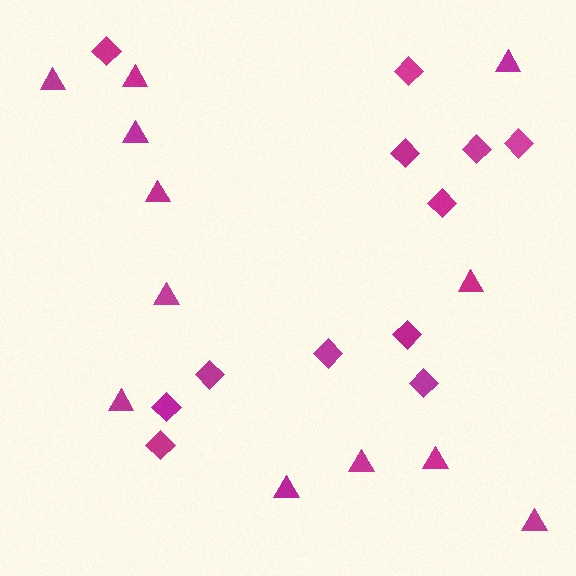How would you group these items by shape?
There are 2 groups: one group of diamonds (12) and one group of triangles (12).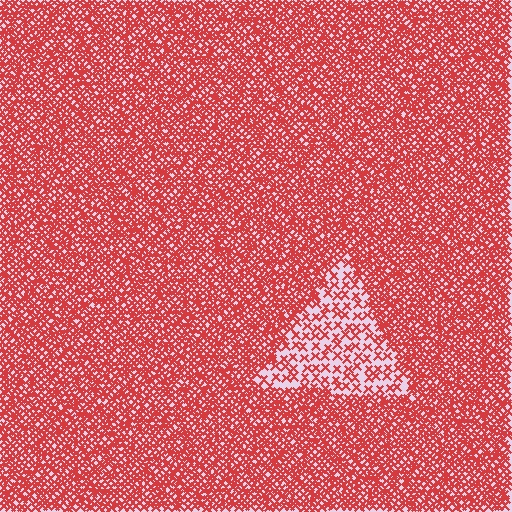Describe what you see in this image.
The image contains small red elements arranged at two different densities. A triangle-shaped region is visible where the elements are less densely packed than the surrounding area.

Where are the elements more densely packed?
The elements are more densely packed outside the triangle boundary.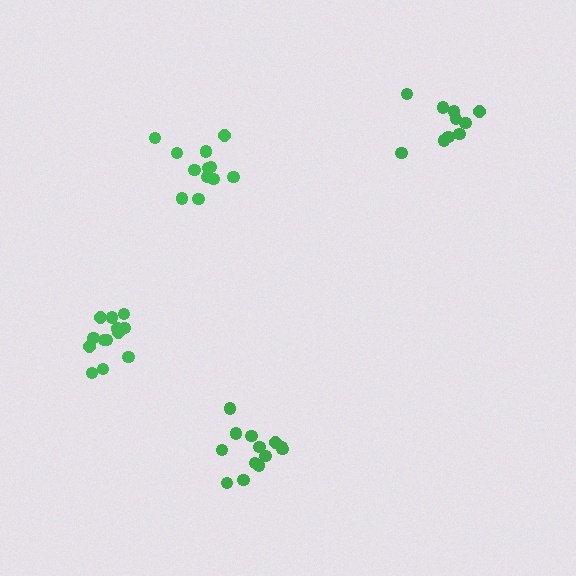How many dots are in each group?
Group 1: 12 dots, Group 2: 13 dots, Group 3: 10 dots, Group 4: 13 dots (48 total).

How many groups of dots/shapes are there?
There are 4 groups.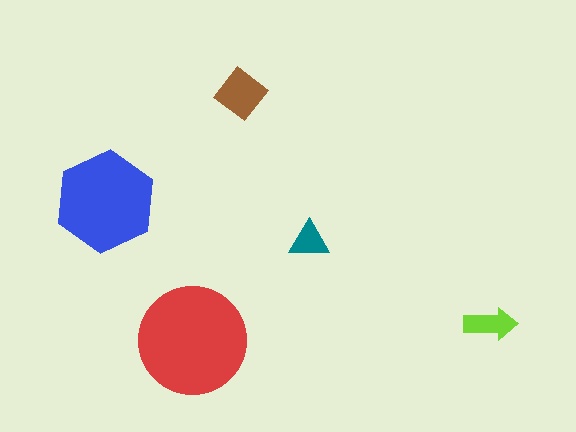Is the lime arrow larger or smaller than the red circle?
Smaller.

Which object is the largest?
The red circle.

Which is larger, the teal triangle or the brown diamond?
The brown diamond.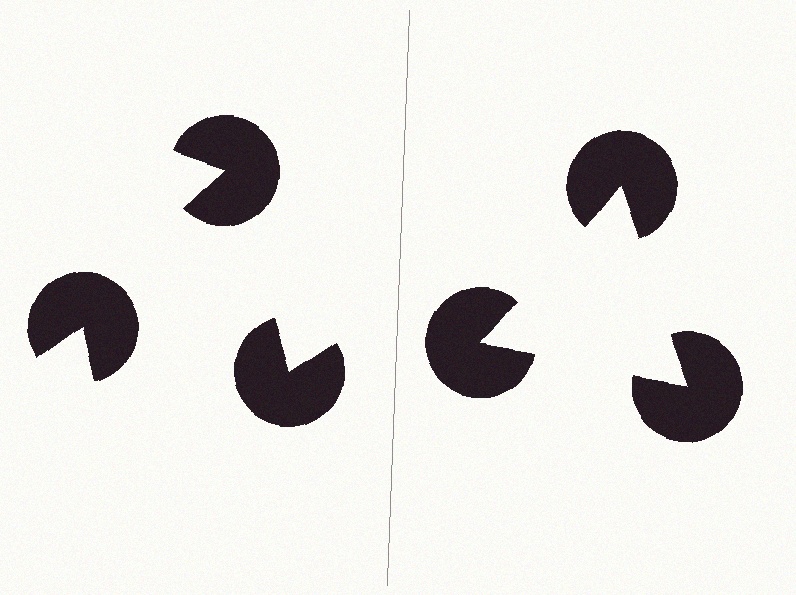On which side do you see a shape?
An illusory triangle appears on the right side. On the left side the wedge cuts are rotated, so no coherent shape forms.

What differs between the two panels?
The pac-man discs are positioned identically on both sides; only the wedge orientations differ. On the right they align to a triangle; on the left they are misaligned.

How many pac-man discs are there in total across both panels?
6 — 3 on each side.